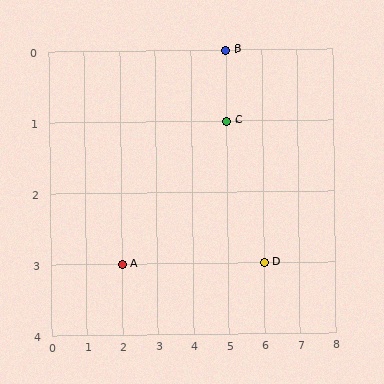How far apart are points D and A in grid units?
Points D and A are 4 columns apart.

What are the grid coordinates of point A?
Point A is at grid coordinates (2, 3).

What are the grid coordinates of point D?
Point D is at grid coordinates (6, 3).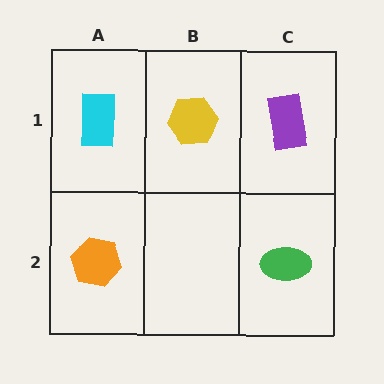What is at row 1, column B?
A yellow hexagon.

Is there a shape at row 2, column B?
No, that cell is empty.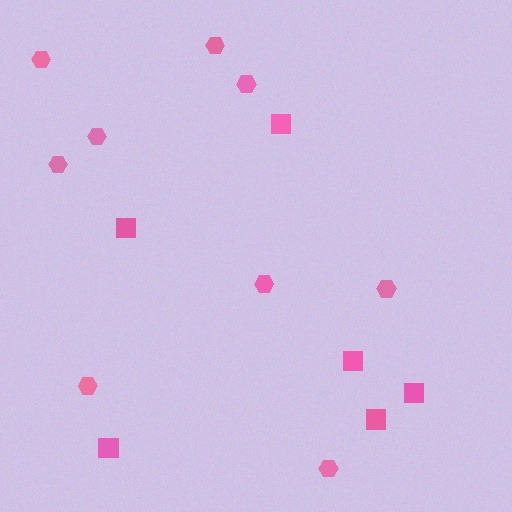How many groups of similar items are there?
There are 2 groups: one group of hexagons (9) and one group of squares (6).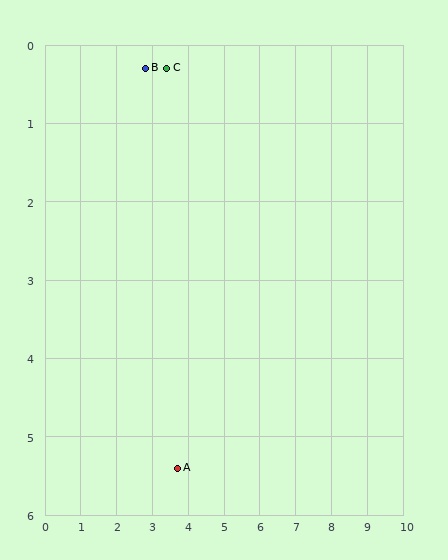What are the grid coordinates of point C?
Point C is at approximately (3.4, 0.3).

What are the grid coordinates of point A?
Point A is at approximately (3.7, 5.4).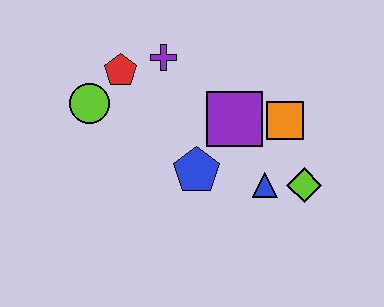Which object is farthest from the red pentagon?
The lime diamond is farthest from the red pentagon.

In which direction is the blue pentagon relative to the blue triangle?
The blue pentagon is to the left of the blue triangle.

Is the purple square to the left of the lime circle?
No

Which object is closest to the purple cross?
The red pentagon is closest to the purple cross.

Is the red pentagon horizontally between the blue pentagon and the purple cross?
No